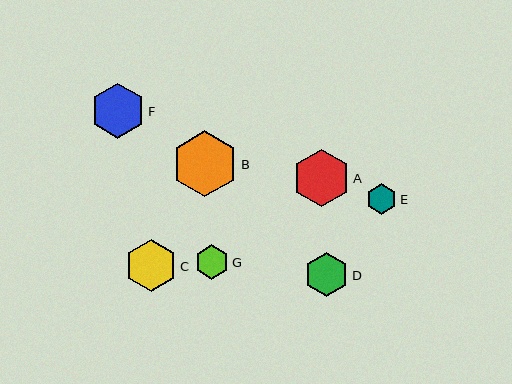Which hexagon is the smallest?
Hexagon E is the smallest with a size of approximately 31 pixels.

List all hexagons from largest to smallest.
From largest to smallest: B, A, F, C, D, G, E.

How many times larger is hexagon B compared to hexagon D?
Hexagon B is approximately 1.5 times the size of hexagon D.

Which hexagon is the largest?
Hexagon B is the largest with a size of approximately 66 pixels.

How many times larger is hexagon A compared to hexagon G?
Hexagon A is approximately 1.7 times the size of hexagon G.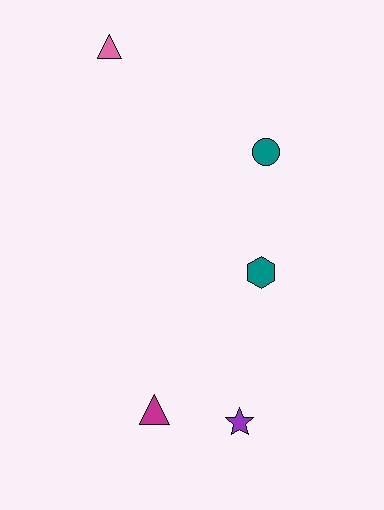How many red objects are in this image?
There are no red objects.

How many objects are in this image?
There are 5 objects.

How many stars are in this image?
There is 1 star.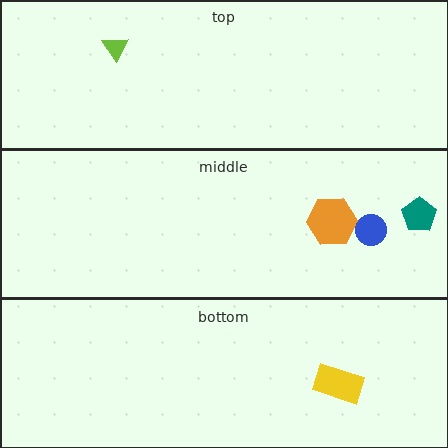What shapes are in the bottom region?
The yellow rectangle.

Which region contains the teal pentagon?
The middle region.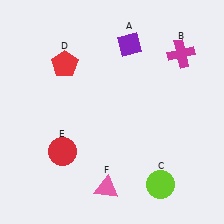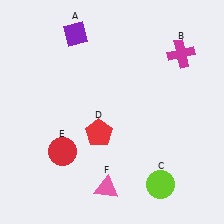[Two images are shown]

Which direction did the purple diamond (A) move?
The purple diamond (A) moved left.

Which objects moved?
The objects that moved are: the purple diamond (A), the red pentagon (D).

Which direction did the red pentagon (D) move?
The red pentagon (D) moved down.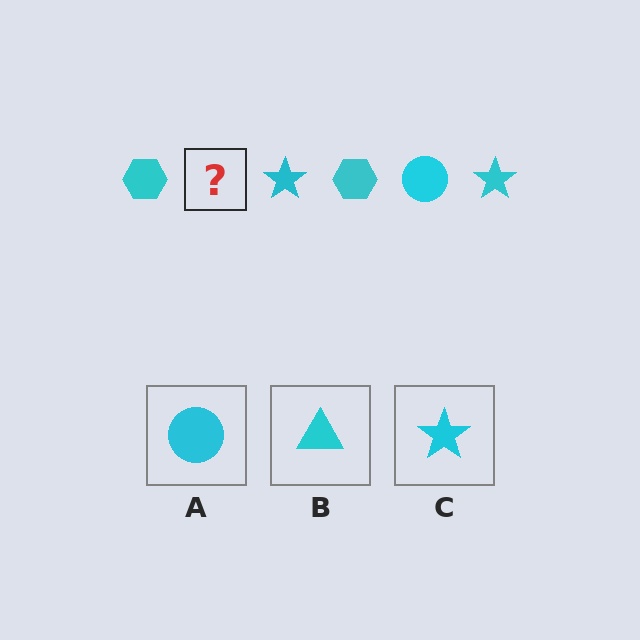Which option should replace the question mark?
Option A.